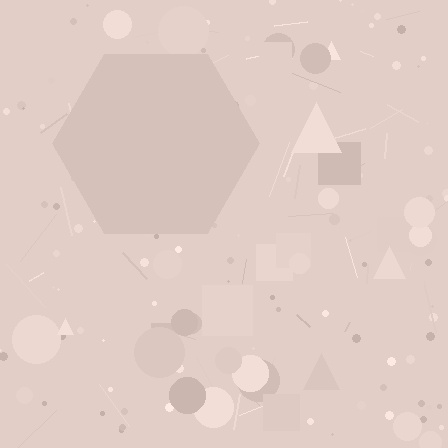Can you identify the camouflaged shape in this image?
The camouflaged shape is a hexagon.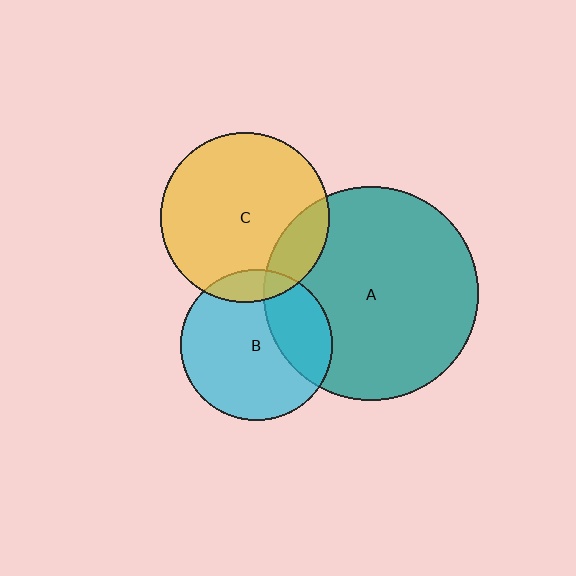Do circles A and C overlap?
Yes.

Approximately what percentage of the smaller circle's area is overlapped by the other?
Approximately 15%.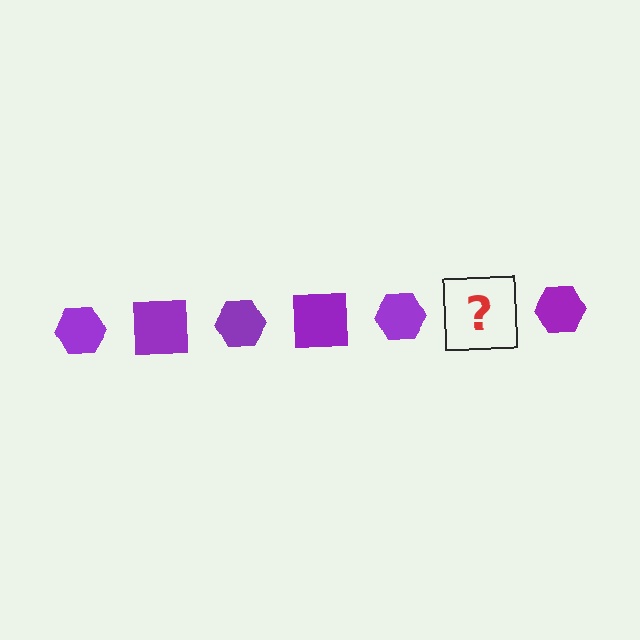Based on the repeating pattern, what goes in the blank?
The blank should be a purple square.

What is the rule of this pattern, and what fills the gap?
The rule is that the pattern cycles through hexagon, square shapes in purple. The gap should be filled with a purple square.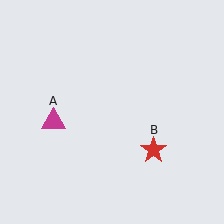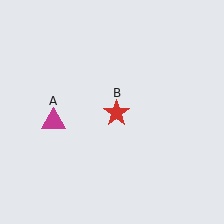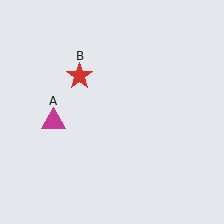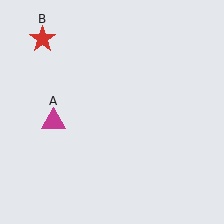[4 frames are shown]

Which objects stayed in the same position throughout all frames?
Magenta triangle (object A) remained stationary.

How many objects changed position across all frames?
1 object changed position: red star (object B).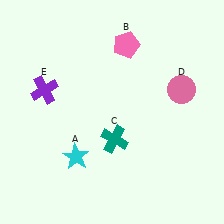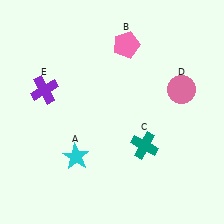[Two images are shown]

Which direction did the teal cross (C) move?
The teal cross (C) moved right.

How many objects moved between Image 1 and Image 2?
1 object moved between the two images.